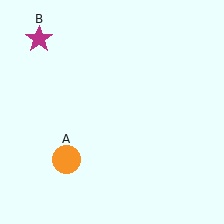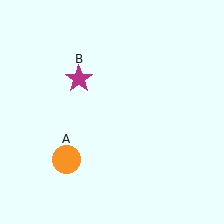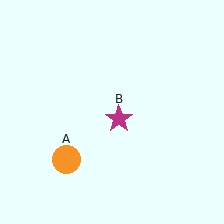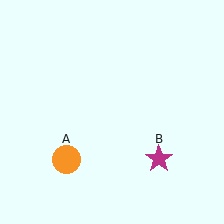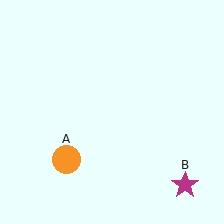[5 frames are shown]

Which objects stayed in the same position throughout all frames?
Orange circle (object A) remained stationary.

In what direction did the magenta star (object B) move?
The magenta star (object B) moved down and to the right.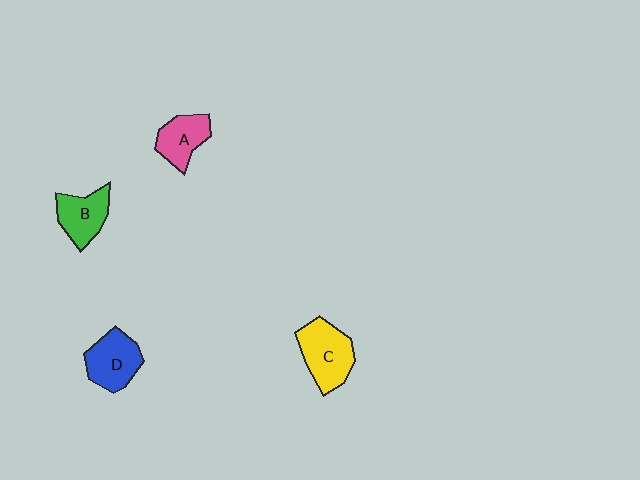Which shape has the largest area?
Shape C (yellow).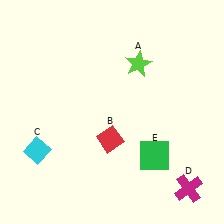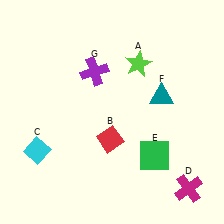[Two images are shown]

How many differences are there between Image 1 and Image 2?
There are 2 differences between the two images.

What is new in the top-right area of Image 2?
A teal triangle (F) was added in the top-right area of Image 2.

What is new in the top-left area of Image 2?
A purple cross (G) was added in the top-left area of Image 2.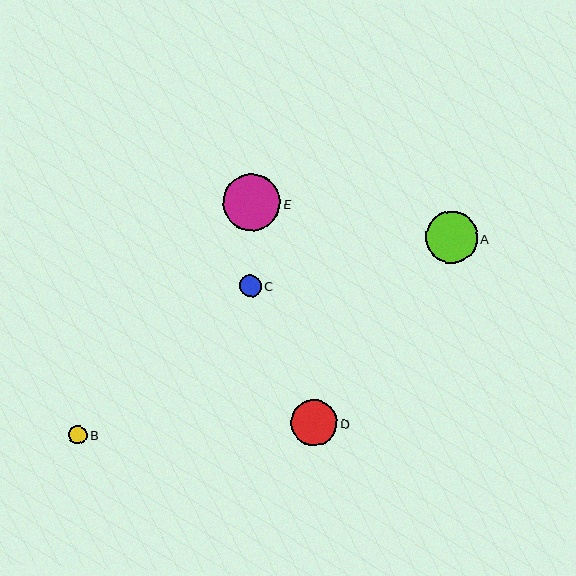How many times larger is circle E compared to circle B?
Circle E is approximately 3.1 times the size of circle B.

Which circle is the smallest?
Circle B is the smallest with a size of approximately 18 pixels.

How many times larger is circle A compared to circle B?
Circle A is approximately 2.8 times the size of circle B.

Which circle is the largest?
Circle E is the largest with a size of approximately 57 pixels.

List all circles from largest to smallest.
From largest to smallest: E, A, D, C, B.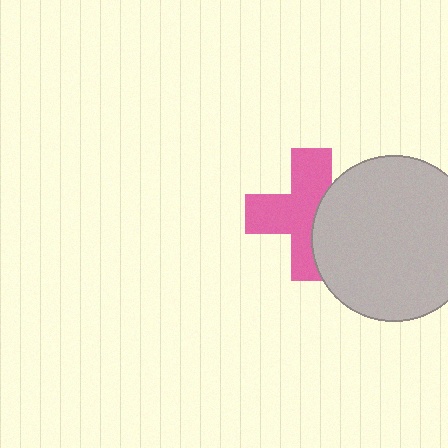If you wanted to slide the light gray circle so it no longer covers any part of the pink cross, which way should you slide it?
Slide it right — that is the most direct way to separate the two shapes.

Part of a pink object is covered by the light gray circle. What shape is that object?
It is a cross.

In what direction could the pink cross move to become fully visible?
The pink cross could move left. That would shift it out from behind the light gray circle entirely.